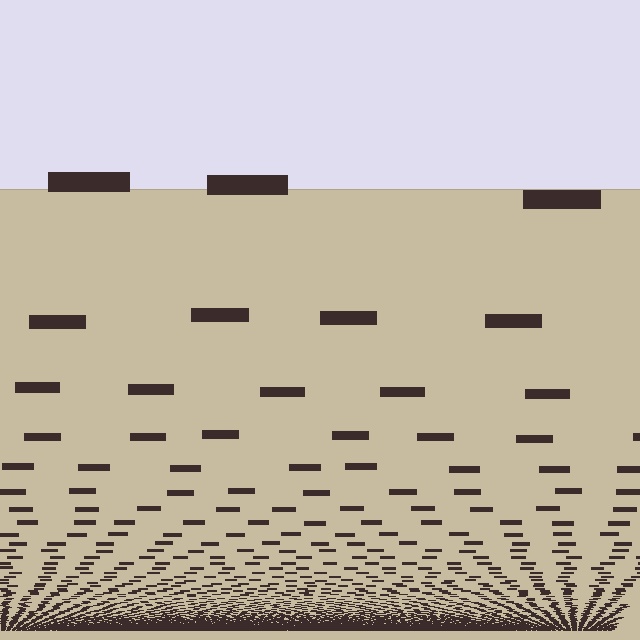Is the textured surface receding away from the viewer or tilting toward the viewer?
The surface appears to tilt toward the viewer. Texture elements get larger and sparser toward the top.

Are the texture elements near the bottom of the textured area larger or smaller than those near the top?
Smaller. The gradient is inverted — elements near the bottom are smaller and denser.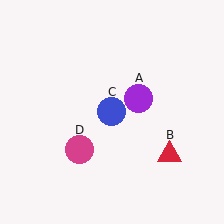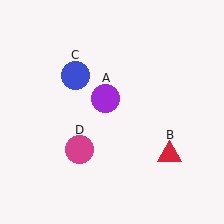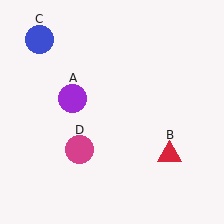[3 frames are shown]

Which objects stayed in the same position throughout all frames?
Red triangle (object B) and magenta circle (object D) remained stationary.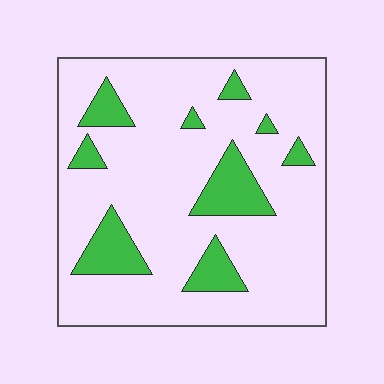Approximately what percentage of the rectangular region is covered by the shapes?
Approximately 15%.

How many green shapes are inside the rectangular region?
9.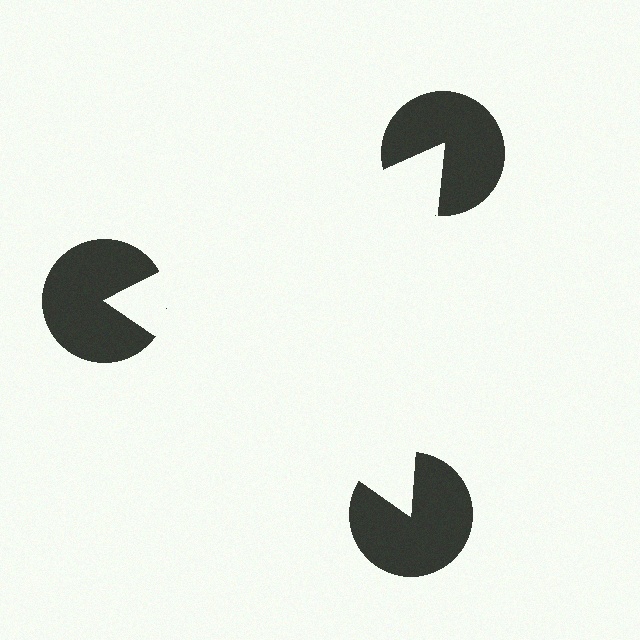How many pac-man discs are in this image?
There are 3 — one at each vertex of the illusory triangle.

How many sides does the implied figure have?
3 sides.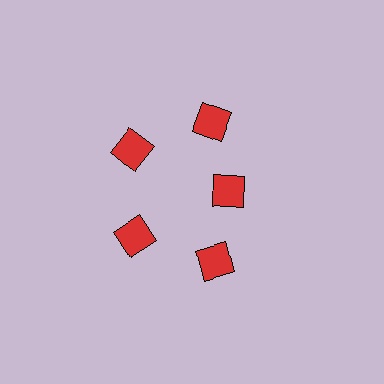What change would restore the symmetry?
The symmetry would be restored by moving it outward, back onto the ring so that all 5 diamonds sit at equal angles and equal distance from the center.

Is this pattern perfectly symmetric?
No. The 5 red diamonds are arranged in a ring, but one element near the 3 o'clock position is pulled inward toward the center, breaking the 5-fold rotational symmetry.